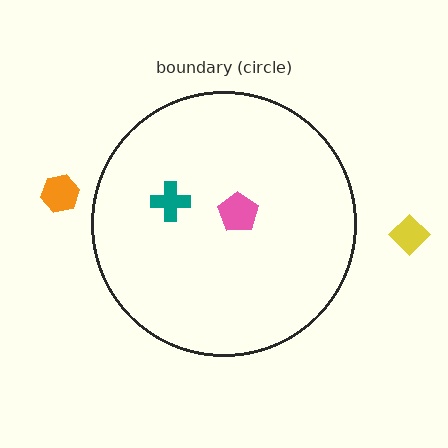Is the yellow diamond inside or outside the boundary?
Outside.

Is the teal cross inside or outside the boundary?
Inside.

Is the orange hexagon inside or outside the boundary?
Outside.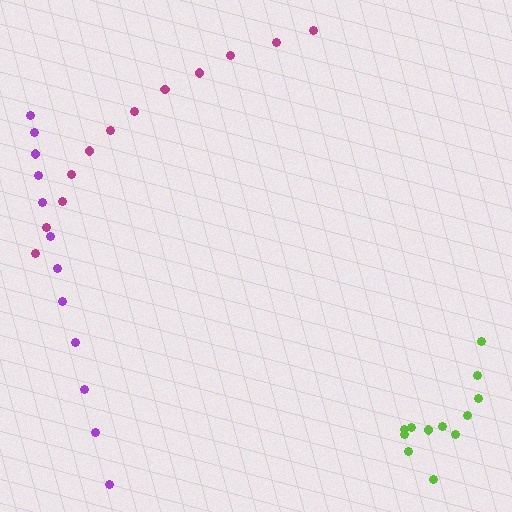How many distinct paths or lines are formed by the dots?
There are 3 distinct paths.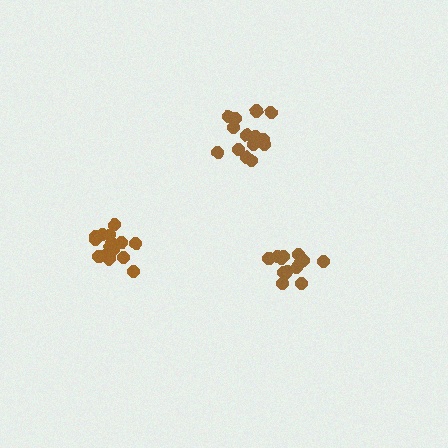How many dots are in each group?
Group 1: 15 dots, Group 2: 15 dots, Group 3: 16 dots (46 total).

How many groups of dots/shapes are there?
There are 3 groups.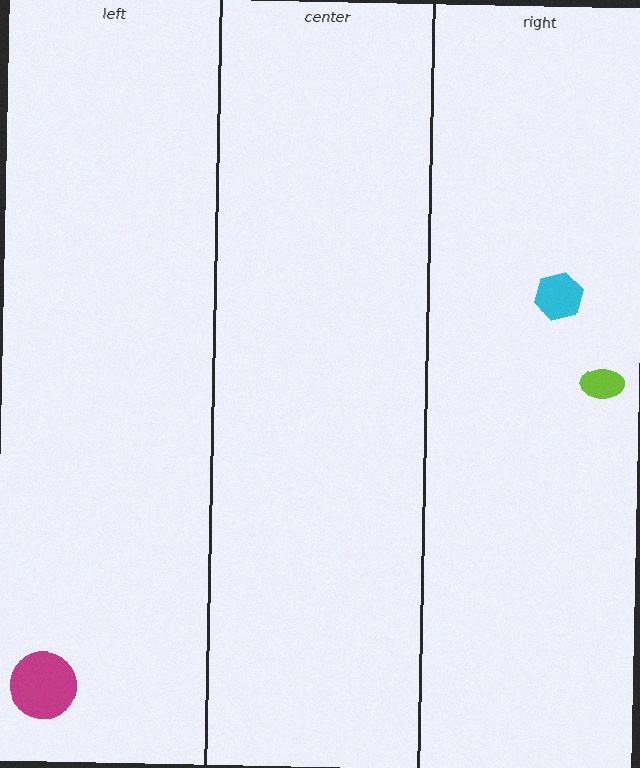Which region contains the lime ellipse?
The right region.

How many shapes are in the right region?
2.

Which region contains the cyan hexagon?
The right region.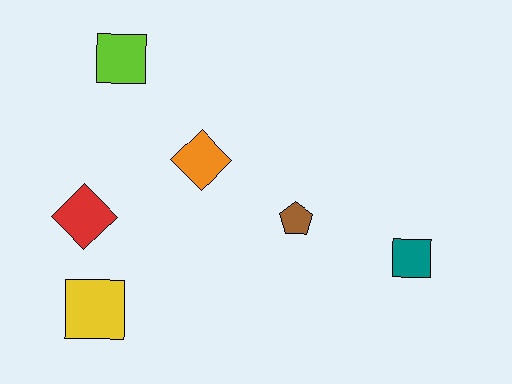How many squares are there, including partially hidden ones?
There are 3 squares.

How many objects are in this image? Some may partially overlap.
There are 6 objects.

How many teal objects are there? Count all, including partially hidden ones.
There is 1 teal object.